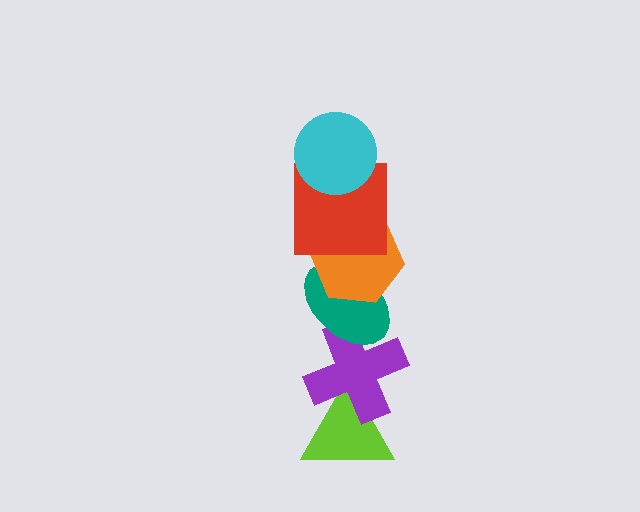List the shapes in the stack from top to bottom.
From top to bottom: the cyan circle, the red square, the orange hexagon, the teal ellipse, the purple cross, the lime triangle.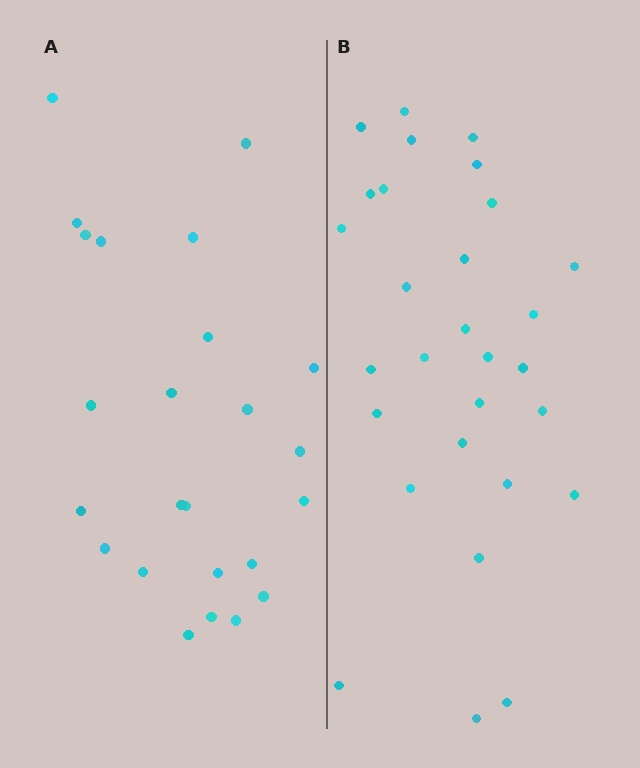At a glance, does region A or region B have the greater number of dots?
Region B (the right region) has more dots.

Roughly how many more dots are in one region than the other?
Region B has about 5 more dots than region A.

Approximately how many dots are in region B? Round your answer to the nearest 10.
About 30 dots. (The exact count is 29, which rounds to 30.)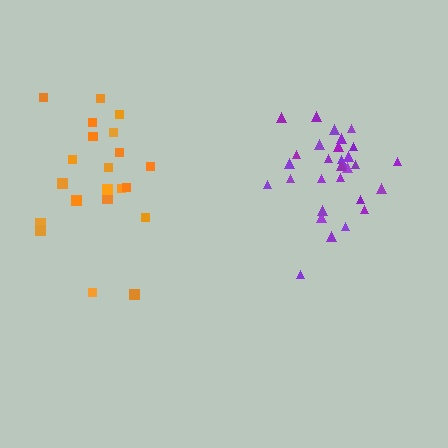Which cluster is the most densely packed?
Purple.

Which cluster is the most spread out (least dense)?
Orange.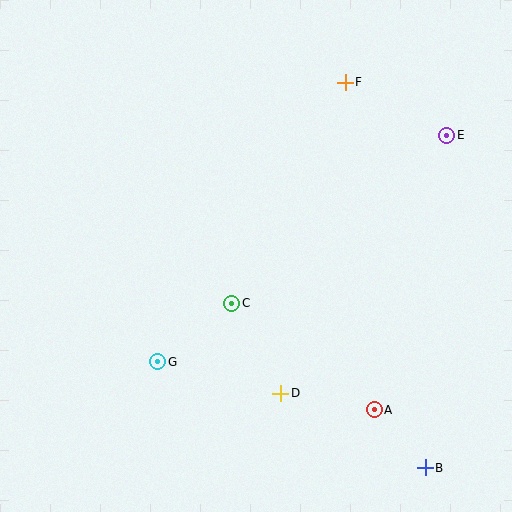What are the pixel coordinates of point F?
Point F is at (345, 82).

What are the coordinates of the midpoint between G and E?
The midpoint between G and E is at (302, 249).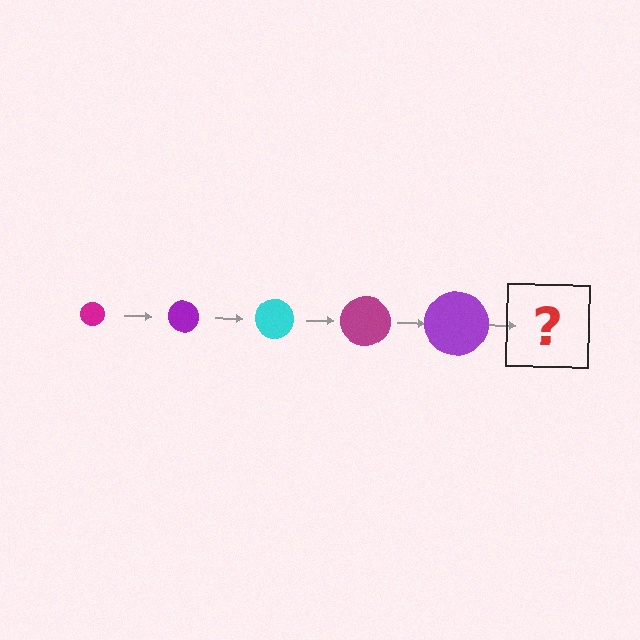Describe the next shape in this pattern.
It should be a cyan circle, larger than the previous one.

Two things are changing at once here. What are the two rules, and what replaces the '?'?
The two rules are that the circle grows larger each step and the color cycles through magenta, purple, and cyan. The '?' should be a cyan circle, larger than the previous one.